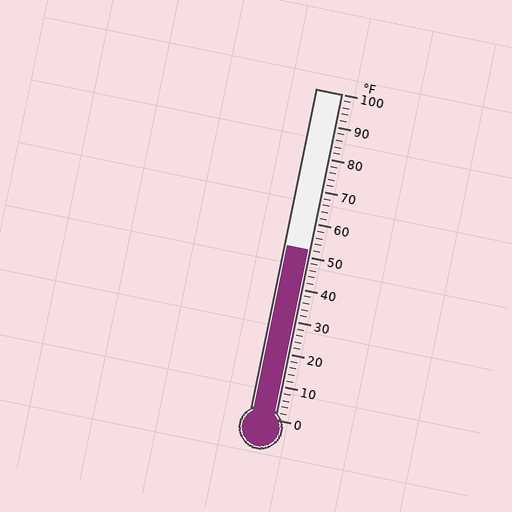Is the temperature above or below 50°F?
The temperature is above 50°F.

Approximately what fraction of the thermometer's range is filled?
The thermometer is filled to approximately 50% of its range.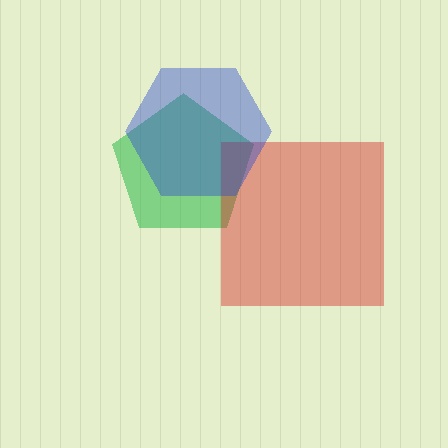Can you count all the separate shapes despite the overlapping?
Yes, there are 3 separate shapes.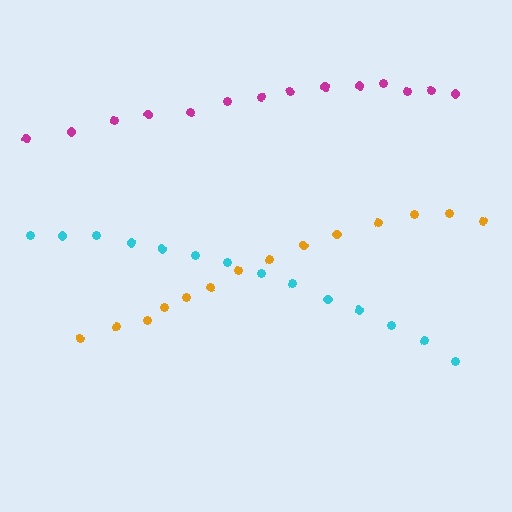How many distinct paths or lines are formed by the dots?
There are 3 distinct paths.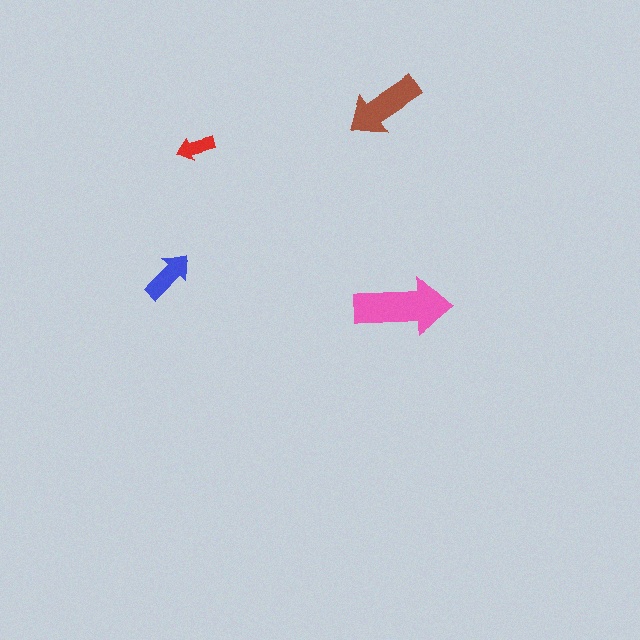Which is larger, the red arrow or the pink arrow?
The pink one.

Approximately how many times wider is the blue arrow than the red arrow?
About 1.5 times wider.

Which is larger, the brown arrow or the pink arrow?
The pink one.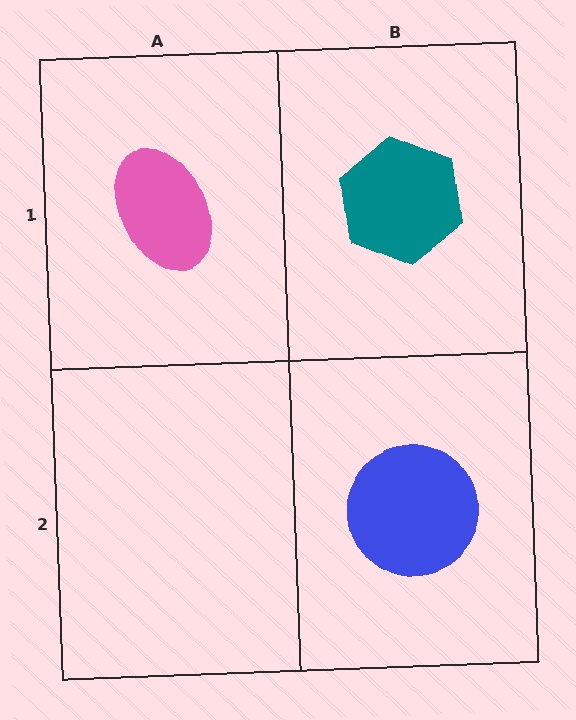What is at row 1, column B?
A teal hexagon.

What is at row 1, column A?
A pink ellipse.